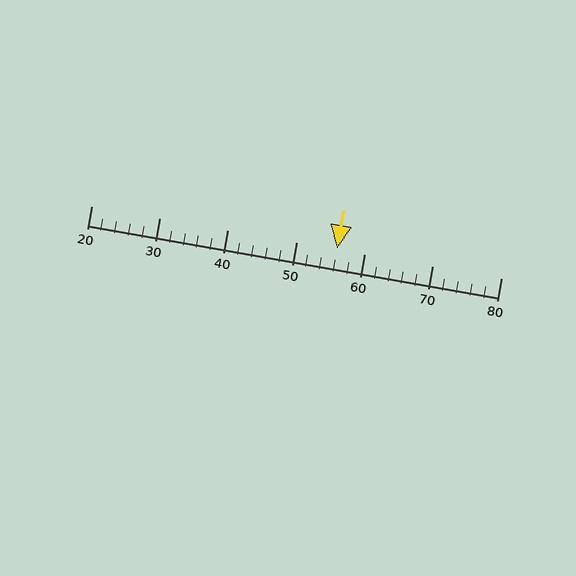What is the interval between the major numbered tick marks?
The major tick marks are spaced 10 units apart.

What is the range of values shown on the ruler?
The ruler shows values from 20 to 80.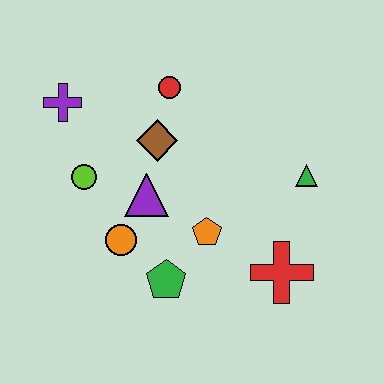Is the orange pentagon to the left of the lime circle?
No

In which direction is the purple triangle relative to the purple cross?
The purple triangle is below the purple cross.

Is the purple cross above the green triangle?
Yes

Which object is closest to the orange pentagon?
The green pentagon is closest to the orange pentagon.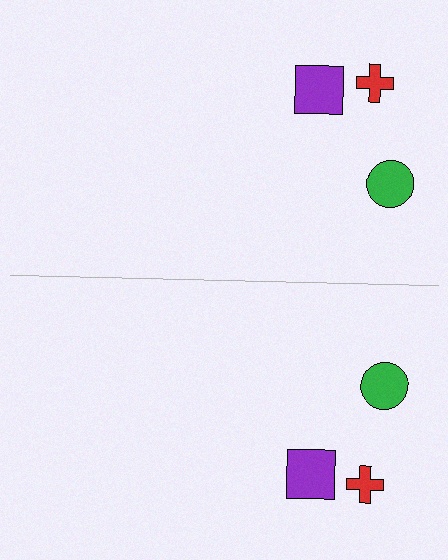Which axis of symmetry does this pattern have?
The pattern has a horizontal axis of symmetry running through the center of the image.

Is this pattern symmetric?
Yes, this pattern has bilateral (reflection) symmetry.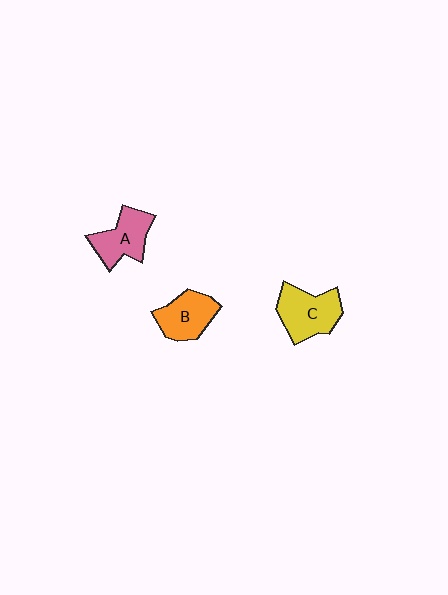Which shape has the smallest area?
Shape B (orange).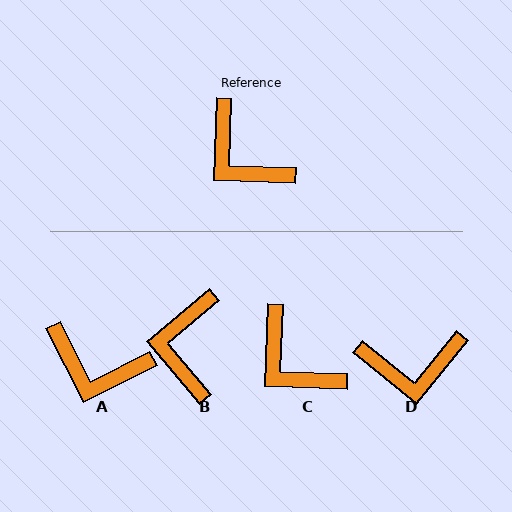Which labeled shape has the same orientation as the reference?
C.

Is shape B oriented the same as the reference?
No, it is off by about 48 degrees.